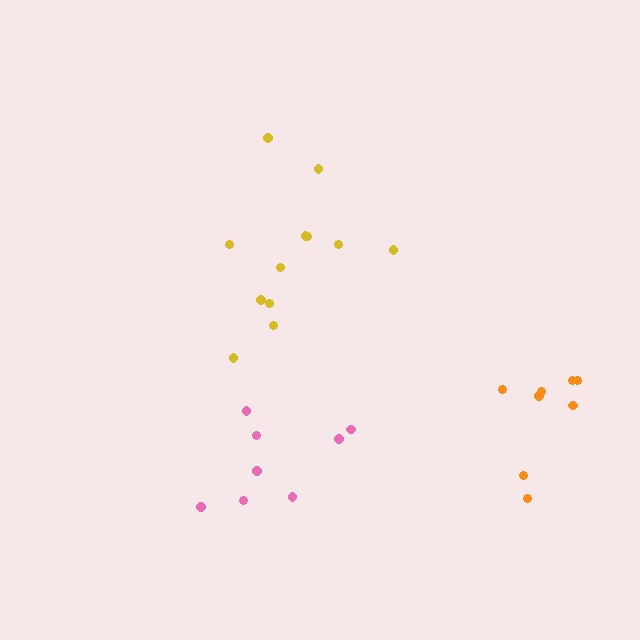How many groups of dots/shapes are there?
There are 3 groups.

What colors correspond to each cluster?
The clusters are colored: yellow, pink, orange.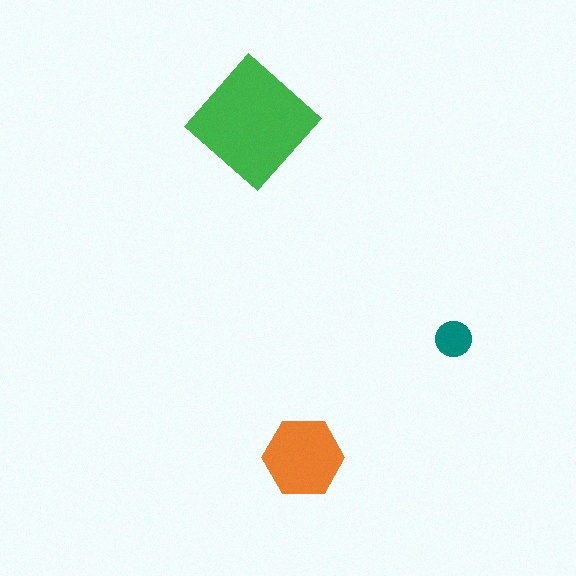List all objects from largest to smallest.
The green diamond, the orange hexagon, the teal circle.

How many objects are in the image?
There are 3 objects in the image.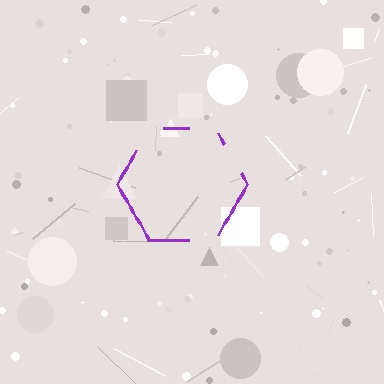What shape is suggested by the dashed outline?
The dashed outline suggests a hexagon.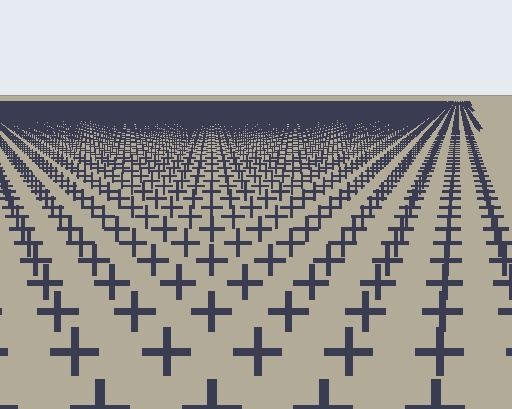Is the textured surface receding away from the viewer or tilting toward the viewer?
The surface is receding away from the viewer. Texture elements get smaller and denser toward the top.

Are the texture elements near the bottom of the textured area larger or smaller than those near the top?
Larger. Near the bottom, elements are closer to the viewer and appear at a bigger on-screen size.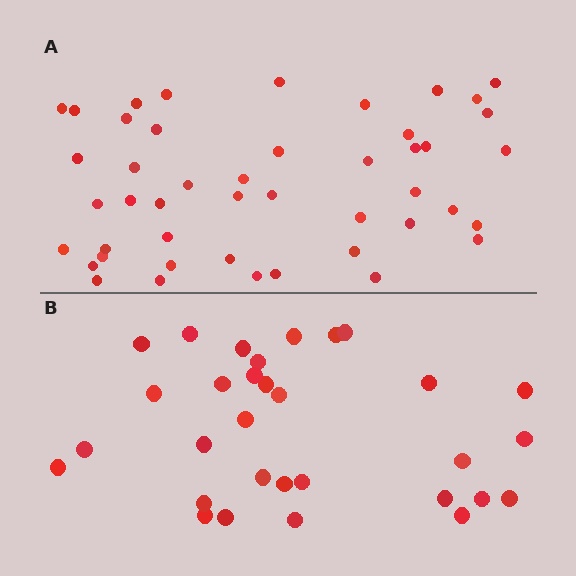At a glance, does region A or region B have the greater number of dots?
Region A (the top region) has more dots.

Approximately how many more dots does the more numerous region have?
Region A has approximately 15 more dots than region B.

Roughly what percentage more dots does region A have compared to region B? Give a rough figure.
About 50% more.